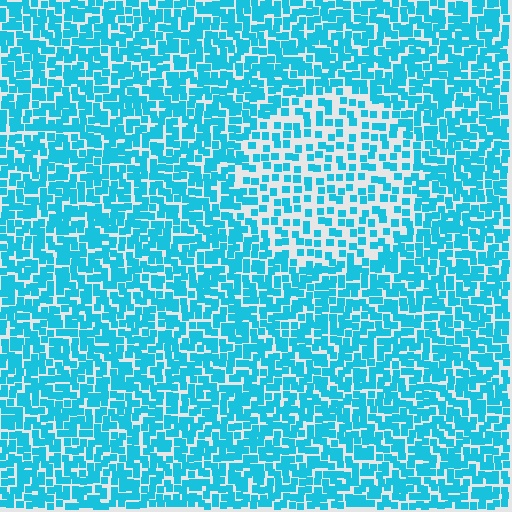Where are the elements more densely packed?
The elements are more densely packed outside the circle boundary.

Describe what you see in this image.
The image contains small cyan elements arranged at two different densities. A circle-shaped region is visible where the elements are less densely packed than the surrounding area.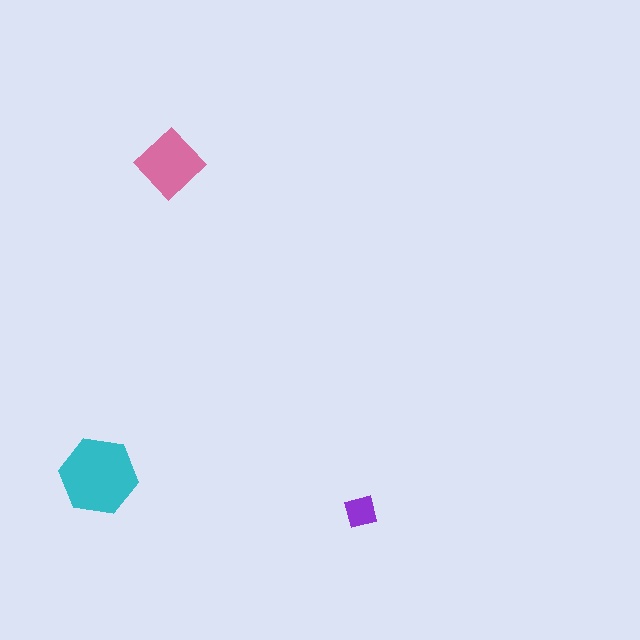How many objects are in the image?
There are 3 objects in the image.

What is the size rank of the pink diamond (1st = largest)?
2nd.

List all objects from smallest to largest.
The purple square, the pink diamond, the cyan hexagon.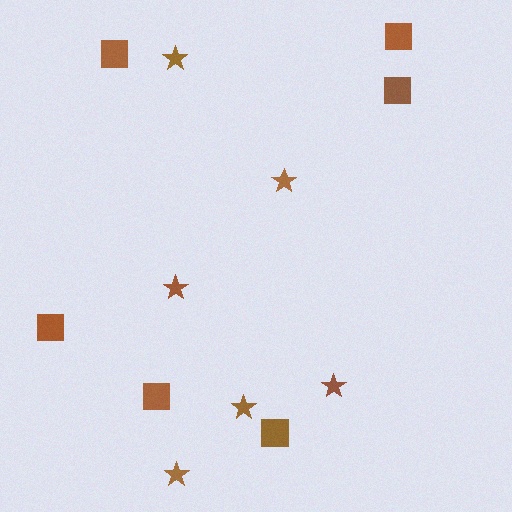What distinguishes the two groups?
There are 2 groups: one group of squares (6) and one group of stars (6).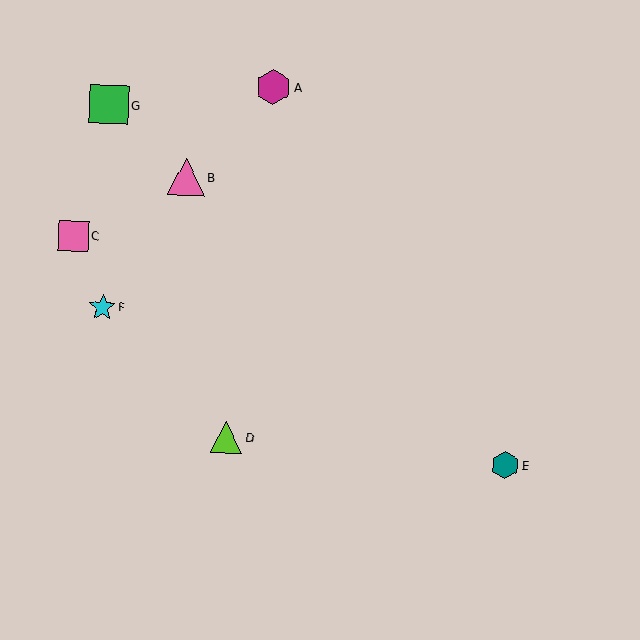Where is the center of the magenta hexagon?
The center of the magenta hexagon is at (273, 87).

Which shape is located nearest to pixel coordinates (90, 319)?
The cyan star (labeled F) at (102, 307) is nearest to that location.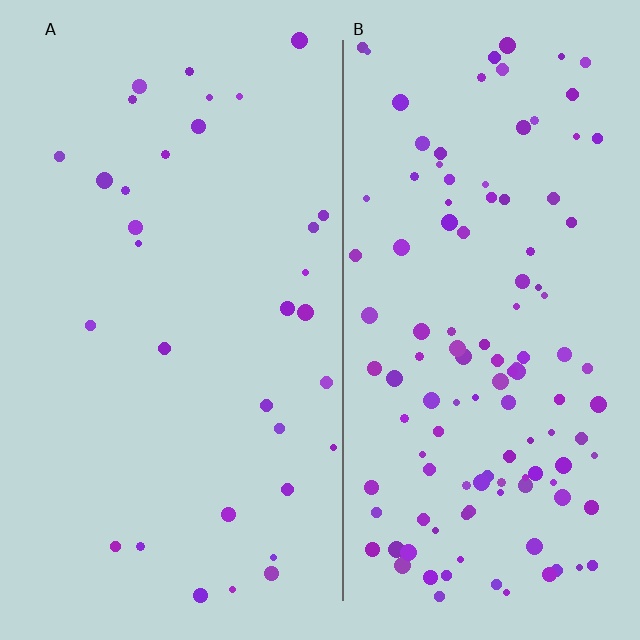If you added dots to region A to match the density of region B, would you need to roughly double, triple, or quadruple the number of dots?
Approximately quadruple.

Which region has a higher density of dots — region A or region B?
B (the right).